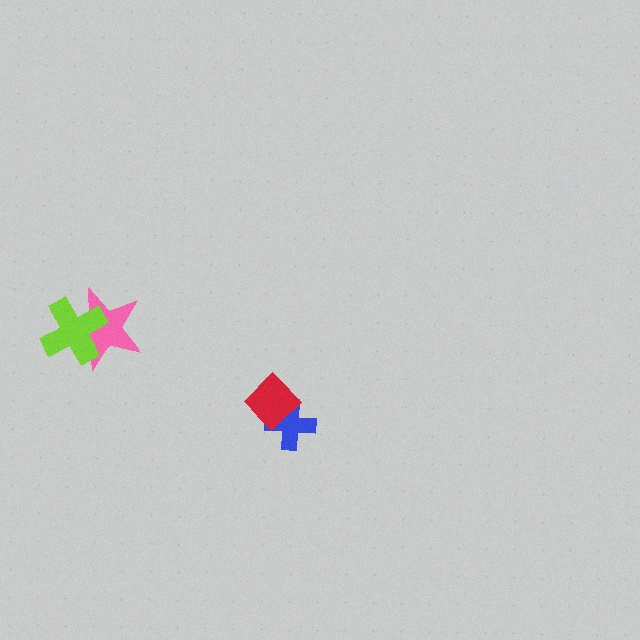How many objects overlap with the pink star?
1 object overlaps with the pink star.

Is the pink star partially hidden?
Yes, it is partially covered by another shape.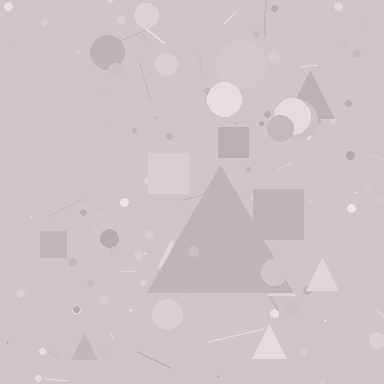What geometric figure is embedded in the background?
A triangle is embedded in the background.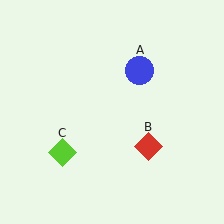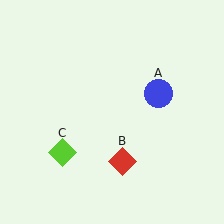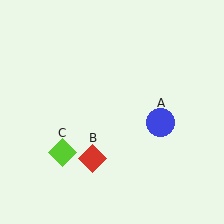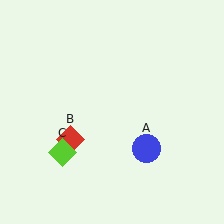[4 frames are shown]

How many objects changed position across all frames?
2 objects changed position: blue circle (object A), red diamond (object B).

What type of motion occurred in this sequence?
The blue circle (object A), red diamond (object B) rotated clockwise around the center of the scene.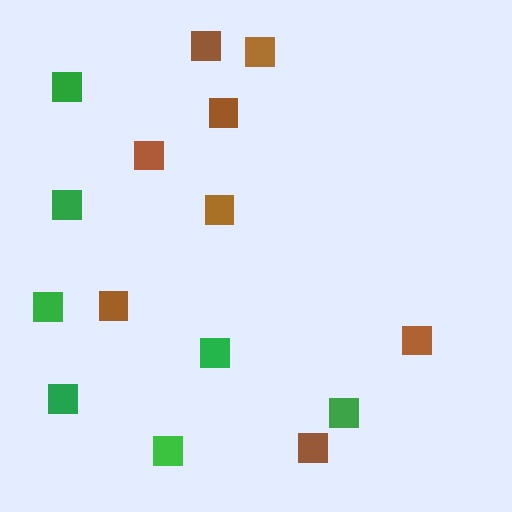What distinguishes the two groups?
There are 2 groups: one group of brown squares (8) and one group of green squares (7).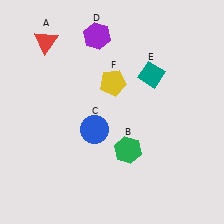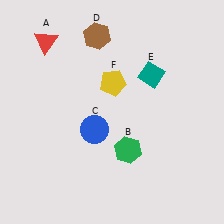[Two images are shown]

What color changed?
The hexagon (D) changed from purple in Image 1 to brown in Image 2.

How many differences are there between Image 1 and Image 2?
There is 1 difference between the two images.